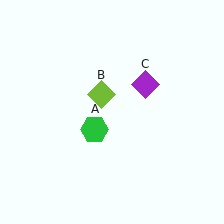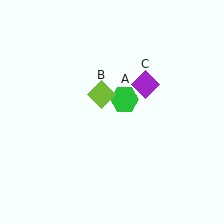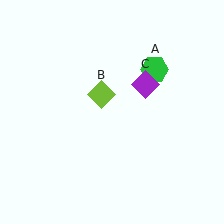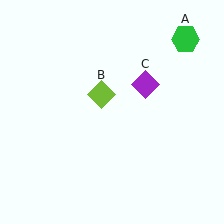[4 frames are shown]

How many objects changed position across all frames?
1 object changed position: green hexagon (object A).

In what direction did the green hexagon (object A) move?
The green hexagon (object A) moved up and to the right.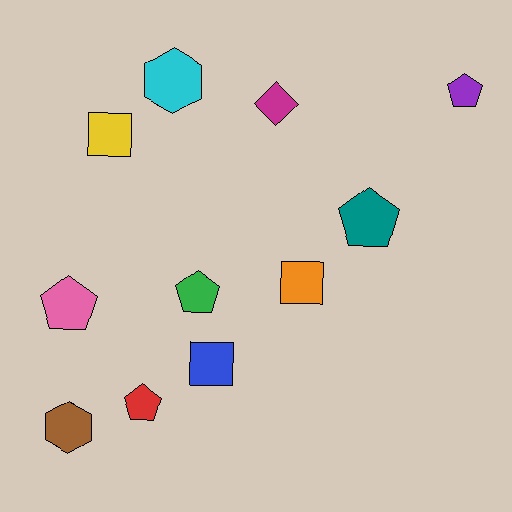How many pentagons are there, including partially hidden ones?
There are 5 pentagons.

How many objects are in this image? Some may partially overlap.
There are 11 objects.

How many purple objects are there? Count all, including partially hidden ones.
There is 1 purple object.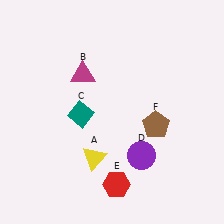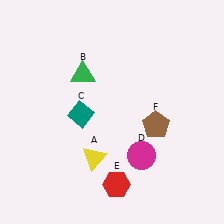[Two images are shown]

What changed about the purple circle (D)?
In Image 1, D is purple. In Image 2, it changed to magenta.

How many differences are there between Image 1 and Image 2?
There are 2 differences between the two images.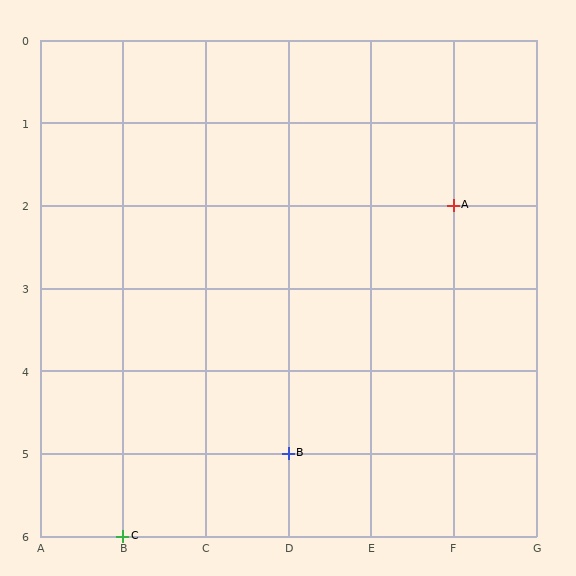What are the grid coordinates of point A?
Point A is at grid coordinates (F, 2).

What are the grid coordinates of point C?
Point C is at grid coordinates (B, 6).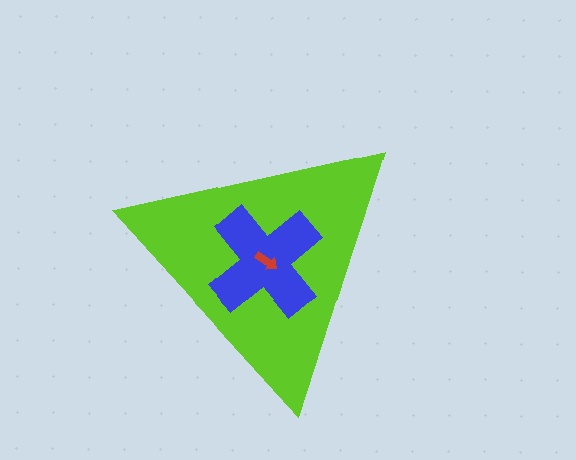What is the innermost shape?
The red arrow.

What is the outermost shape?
The lime triangle.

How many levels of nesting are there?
3.